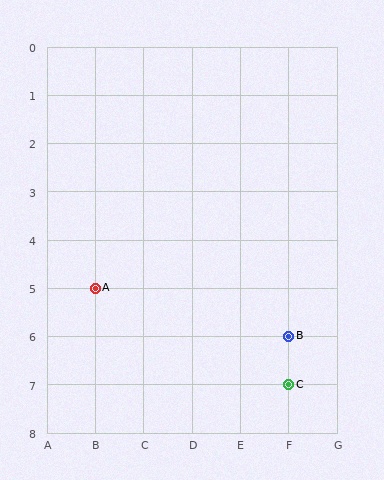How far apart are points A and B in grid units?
Points A and B are 4 columns and 1 row apart (about 4.1 grid units diagonally).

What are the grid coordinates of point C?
Point C is at grid coordinates (F, 7).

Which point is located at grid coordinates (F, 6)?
Point B is at (F, 6).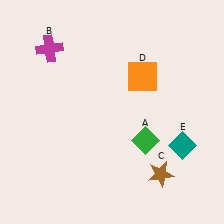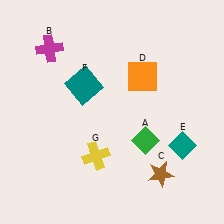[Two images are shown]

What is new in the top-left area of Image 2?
A teal square (F) was added in the top-left area of Image 2.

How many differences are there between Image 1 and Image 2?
There are 2 differences between the two images.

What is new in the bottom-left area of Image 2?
A yellow cross (G) was added in the bottom-left area of Image 2.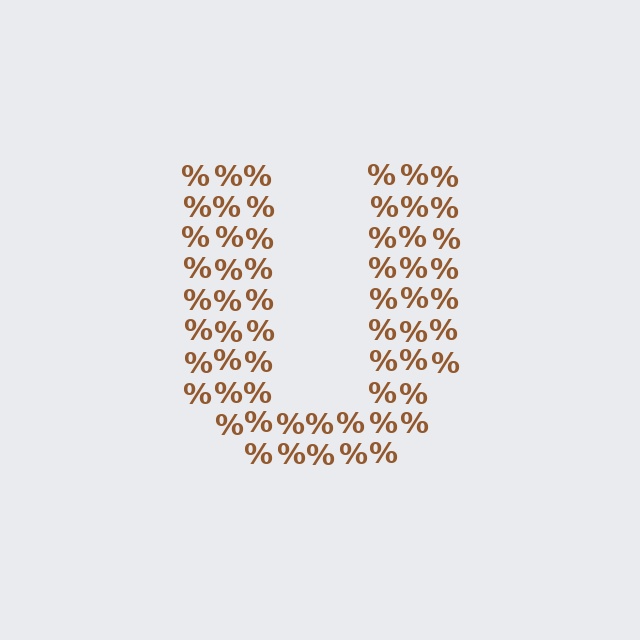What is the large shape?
The large shape is the letter U.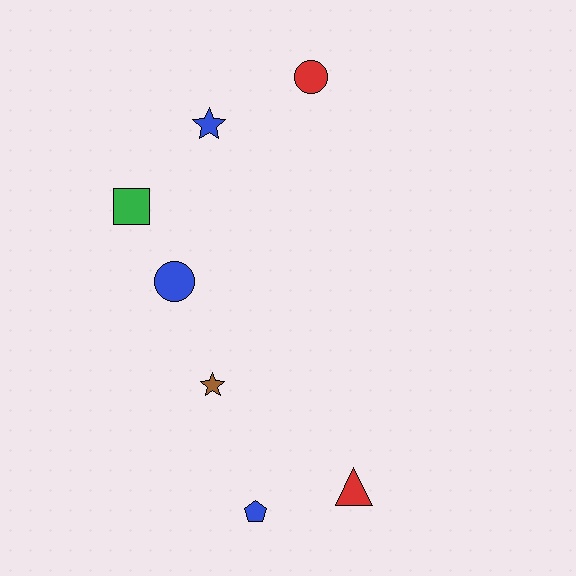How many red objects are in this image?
There are 2 red objects.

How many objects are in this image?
There are 7 objects.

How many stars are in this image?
There are 2 stars.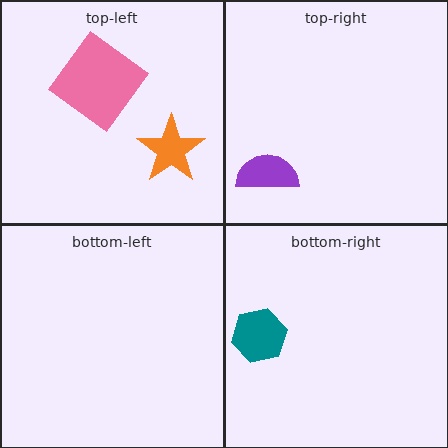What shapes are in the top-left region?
The orange star, the pink diamond.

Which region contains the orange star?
The top-left region.